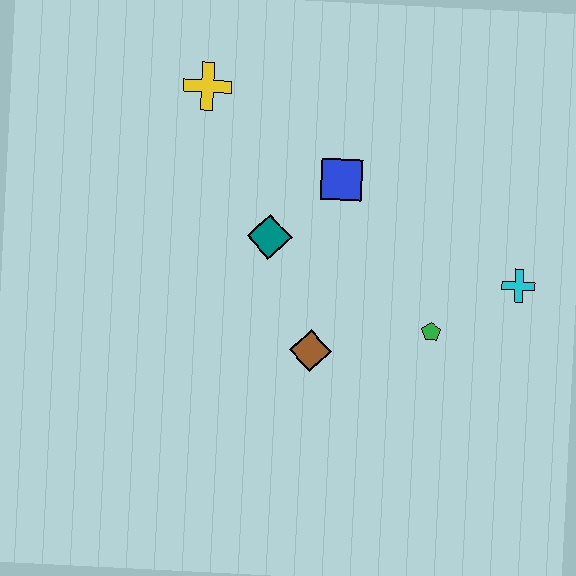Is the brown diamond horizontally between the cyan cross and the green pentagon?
No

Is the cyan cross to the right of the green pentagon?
Yes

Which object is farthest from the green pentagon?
The yellow cross is farthest from the green pentagon.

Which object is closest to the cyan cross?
The green pentagon is closest to the cyan cross.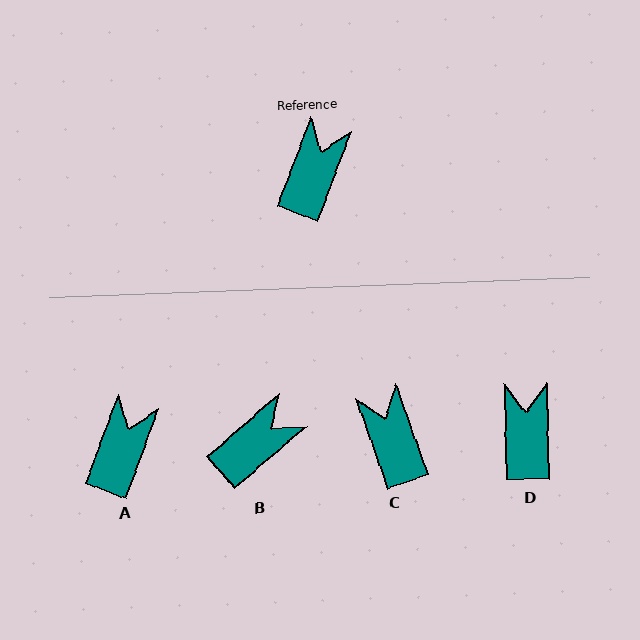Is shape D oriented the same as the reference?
No, it is off by about 22 degrees.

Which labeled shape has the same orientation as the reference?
A.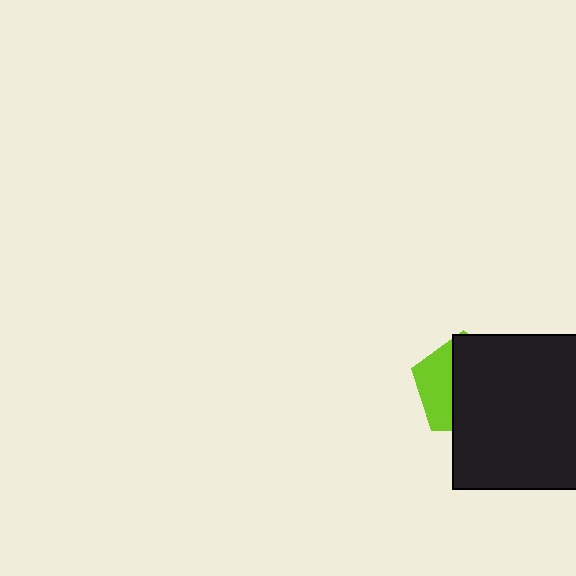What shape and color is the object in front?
The object in front is a black square.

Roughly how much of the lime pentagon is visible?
A small part of it is visible (roughly 34%).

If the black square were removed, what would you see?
You would see the complete lime pentagon.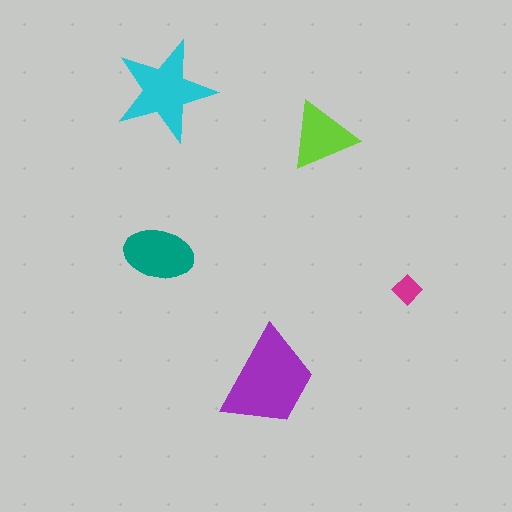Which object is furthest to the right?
The magenta diamond is rightmost.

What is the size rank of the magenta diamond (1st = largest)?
5th.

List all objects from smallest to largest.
The magenta diamond, the lime triangle, the teal ellipse, the cyan star, the purple trapezoid.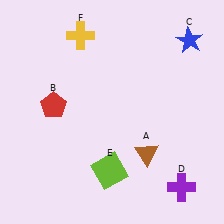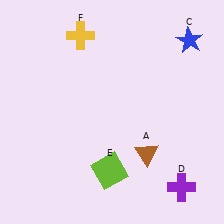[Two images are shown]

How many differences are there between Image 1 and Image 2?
There is 1 difference between the two images.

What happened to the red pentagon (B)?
The red pentagon (B) was removed in Image 2. It was in the top-left area of Image 1.